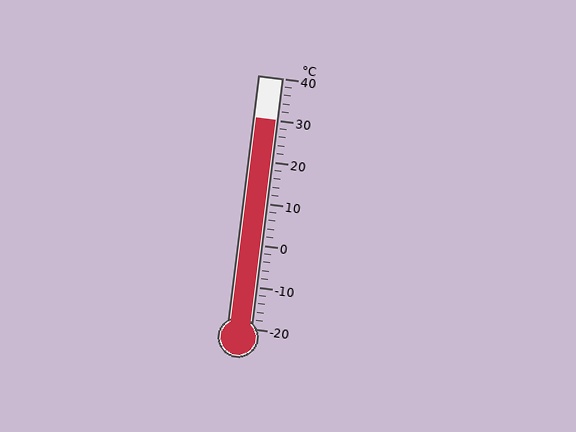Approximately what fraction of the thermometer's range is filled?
The thermometer is filled to approximately 85% of its range.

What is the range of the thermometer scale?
The thermometer scale ranges from -20°C to 40°C.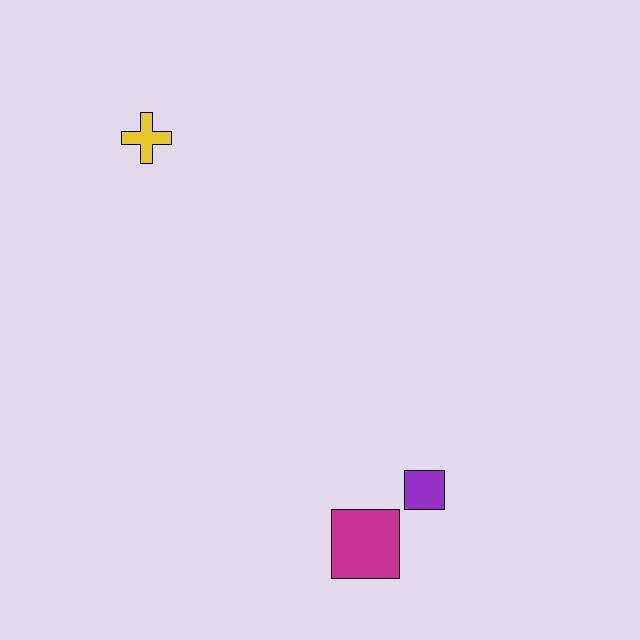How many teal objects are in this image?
There are no teal objects.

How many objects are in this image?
There are 3 objects.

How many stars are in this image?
There are no stars.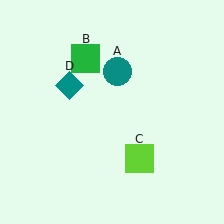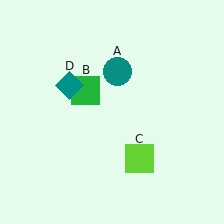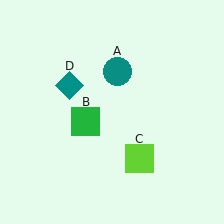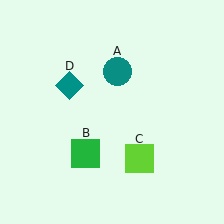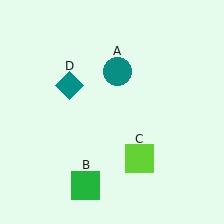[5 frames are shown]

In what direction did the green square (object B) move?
The green square (object B) moved down.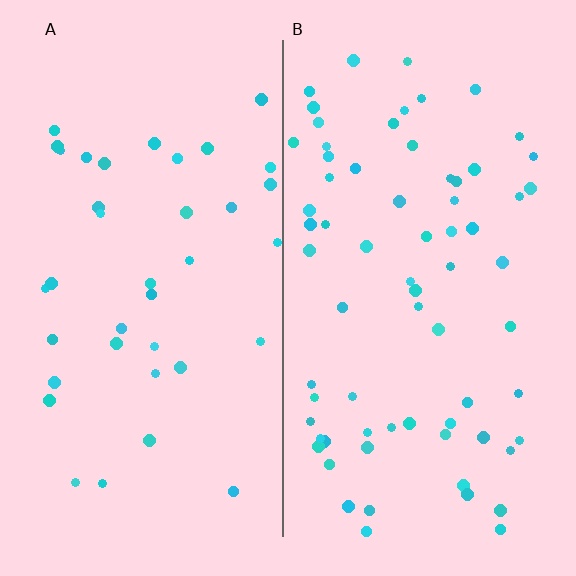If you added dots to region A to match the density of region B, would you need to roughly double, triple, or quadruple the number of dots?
Approximately double.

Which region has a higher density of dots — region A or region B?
B (the right).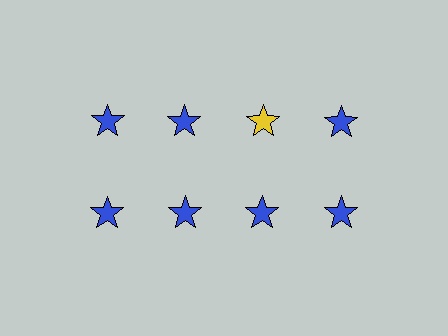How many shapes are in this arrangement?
There are 8 shapes arranged in a grid pattern.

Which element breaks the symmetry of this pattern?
The yellow star in the top row, center column breaks the symmetry. All other shapes are blue stars.